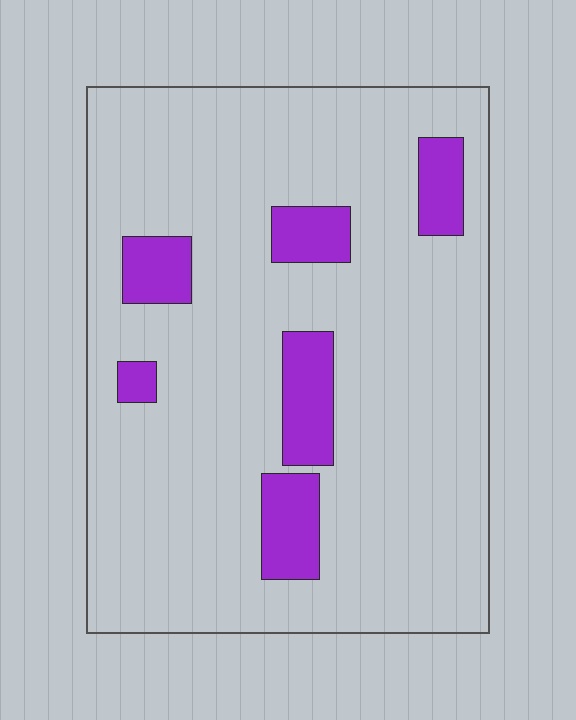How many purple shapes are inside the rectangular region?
6.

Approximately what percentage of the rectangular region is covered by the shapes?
Approximately 15%.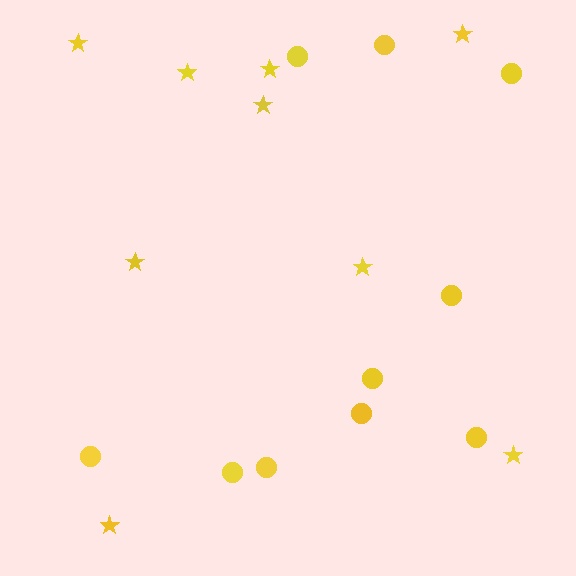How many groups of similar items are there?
There are 2 groups: one group of stars (9) and one group of circles (10).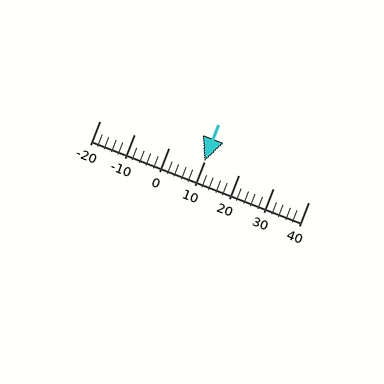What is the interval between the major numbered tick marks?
The major tick marks are spaced 10 units apart.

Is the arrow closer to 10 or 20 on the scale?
The arrow is closer to 10.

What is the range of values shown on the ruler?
The ruler shows values from -20 to 40.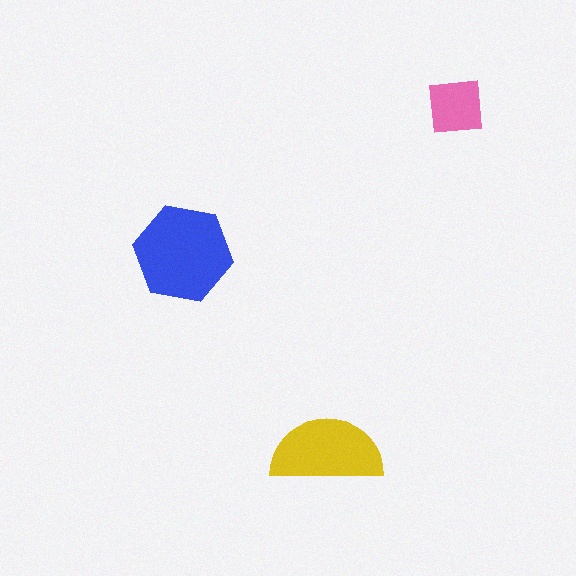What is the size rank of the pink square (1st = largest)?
3rd.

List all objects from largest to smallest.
The blue hexagon, the yellow semicircle, the pink square.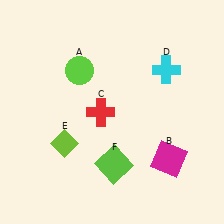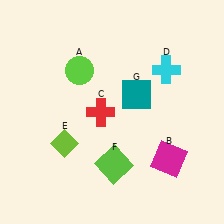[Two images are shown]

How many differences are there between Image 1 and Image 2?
There is 1 difference between the two images.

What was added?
A teal square (G) was added in Image 2.